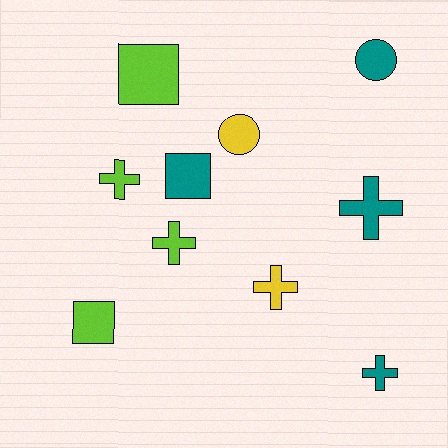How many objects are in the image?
There are 10 objects.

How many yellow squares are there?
There are no yellow squares.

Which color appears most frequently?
Teal, with 4 objects.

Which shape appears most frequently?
Cross, with 5 objects.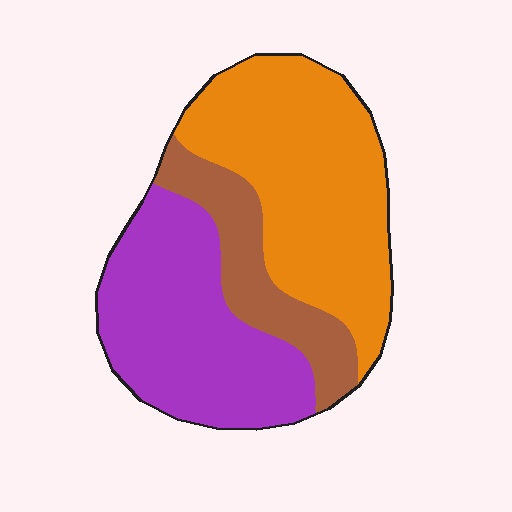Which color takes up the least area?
Brown, at roughly 20%.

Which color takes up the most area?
Orange, at roughly 45%.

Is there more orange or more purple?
Orange.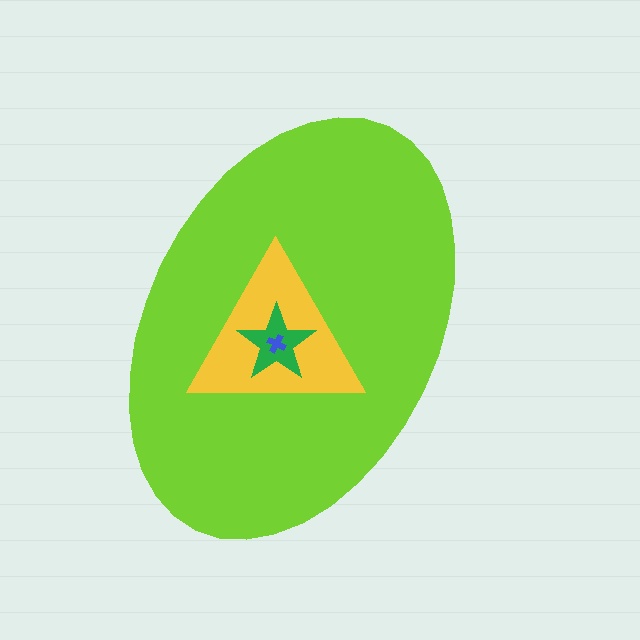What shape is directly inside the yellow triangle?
The green star.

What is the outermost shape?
The lime ellipse.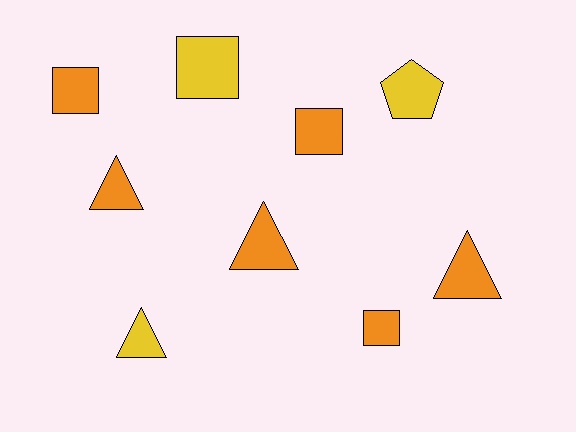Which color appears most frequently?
Orange, with 6 objects.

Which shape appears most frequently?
Triangle, with 4 objects.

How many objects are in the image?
There are 9 objects.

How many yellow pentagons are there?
There is 1 yellow pentagon.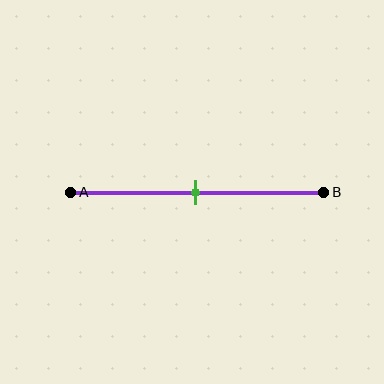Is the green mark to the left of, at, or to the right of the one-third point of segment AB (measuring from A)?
The green mark is to the right of the one-third point of segment AB.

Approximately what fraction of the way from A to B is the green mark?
The green mark is approximately 50% of the way from A to B.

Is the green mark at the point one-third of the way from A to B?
No, the mark is at about 50% from A, not at the 33% one-third point.